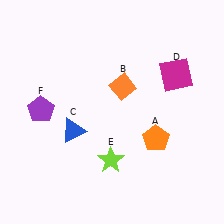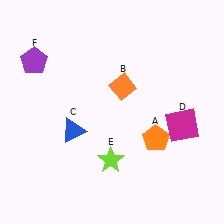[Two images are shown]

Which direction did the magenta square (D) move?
The magenta square (D) moved down.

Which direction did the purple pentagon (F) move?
The purple pentagon (F) moved up.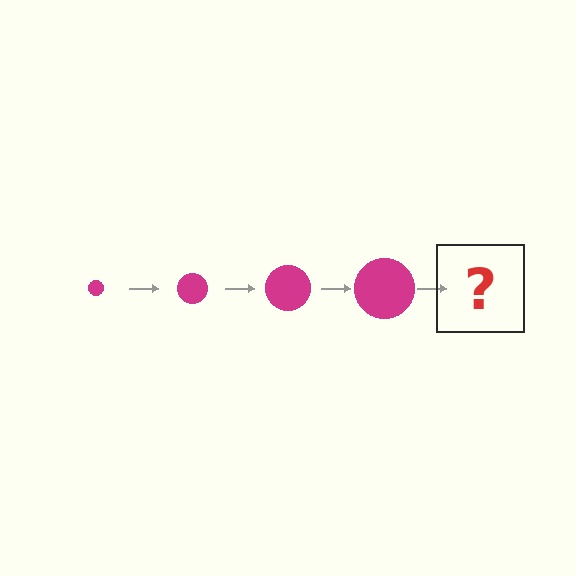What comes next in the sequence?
The next element should be a magenta circle, larger than the previous one.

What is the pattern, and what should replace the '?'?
The pattern is that the circle gets progressively larger each step. The '?' should be a magenta circle, larger than the previous one.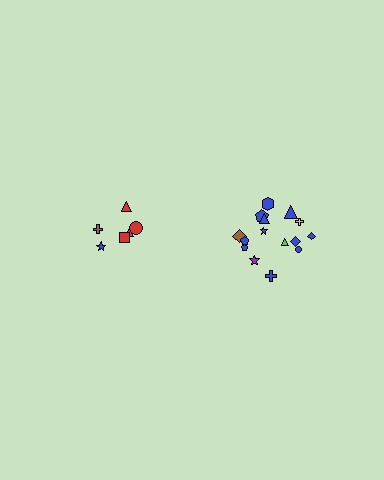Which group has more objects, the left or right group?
The right group.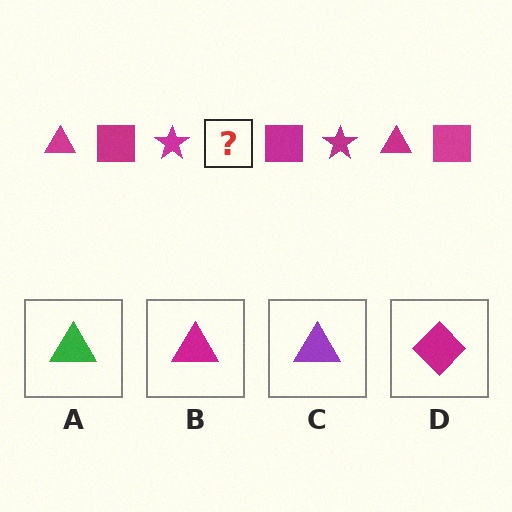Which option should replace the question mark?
Option B.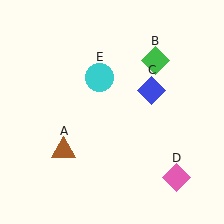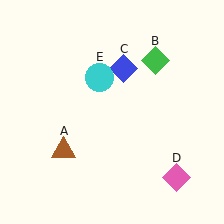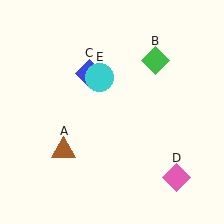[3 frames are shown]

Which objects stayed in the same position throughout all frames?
Brown triangle (object A) and green diamond (object B) and pink diamond (object D) and cyan circle (object E) remained stationary.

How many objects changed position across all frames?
1 object changed position: blue diamond (object C).